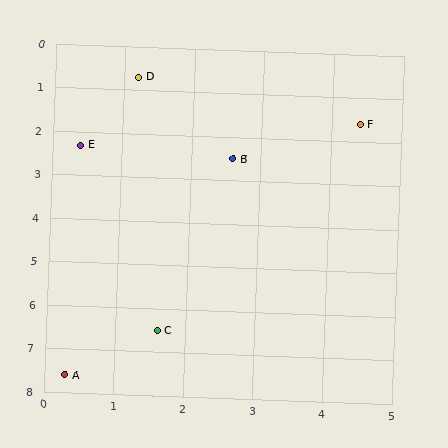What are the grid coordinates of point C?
Point C is at approximately (1.6, 6.5).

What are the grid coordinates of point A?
Point A is at approximately (0.3, 7.6).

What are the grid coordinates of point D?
Point D is at approximately (1.2, 0.7).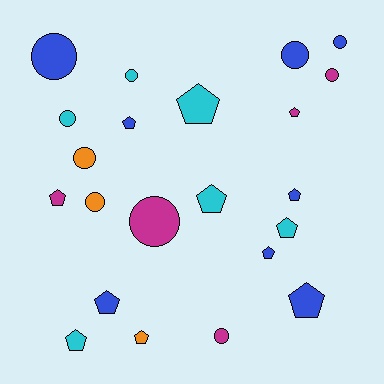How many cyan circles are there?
There are 2 cyan circles.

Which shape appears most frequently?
Pentagon, with 12 objects.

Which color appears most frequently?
Blue, with 8 objects.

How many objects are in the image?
There are 22 objects.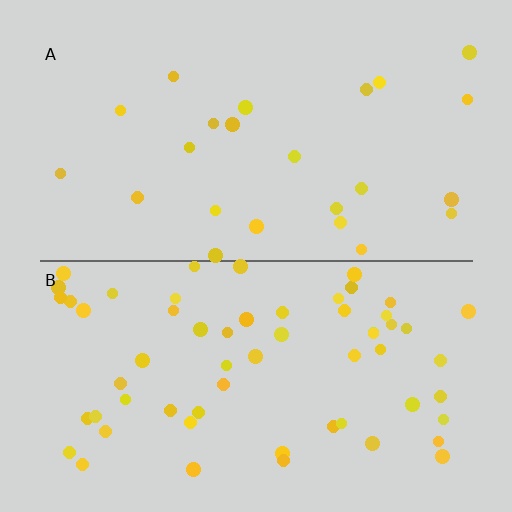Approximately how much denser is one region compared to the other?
Approximately 2.6× — region B over region A.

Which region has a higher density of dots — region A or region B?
B (the bottom).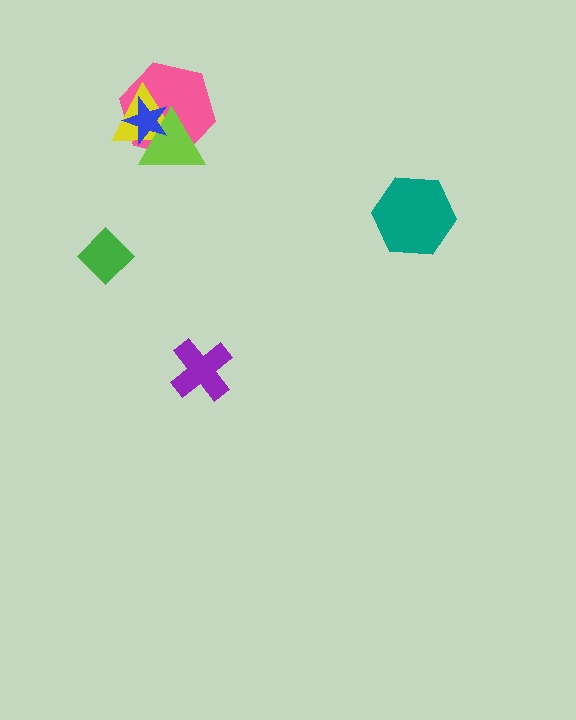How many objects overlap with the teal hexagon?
0 objects overlap with the teal hexagon.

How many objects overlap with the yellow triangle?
3 objects overlap with the yellow triangle.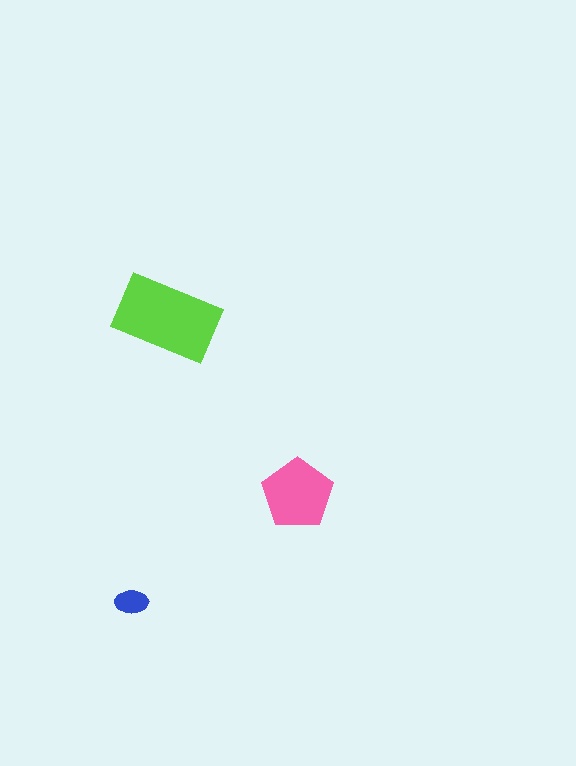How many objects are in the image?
There are 3 objects in the image.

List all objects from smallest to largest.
The blue ellipse, the pink pentagon, the lime rectangle.